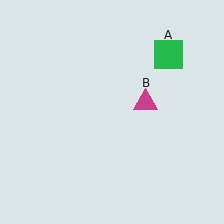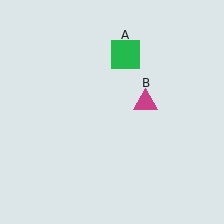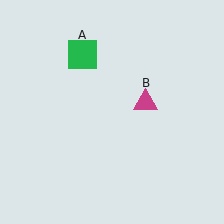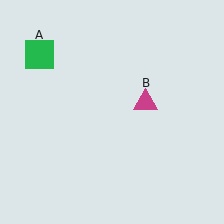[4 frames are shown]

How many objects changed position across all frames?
1 object changed position: green square (object A).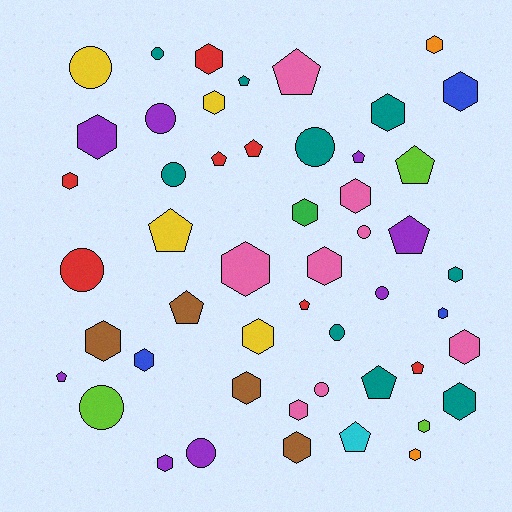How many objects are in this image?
There are 50 objects.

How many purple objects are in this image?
There are 8 purple objects.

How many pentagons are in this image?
There are 14 pentagons.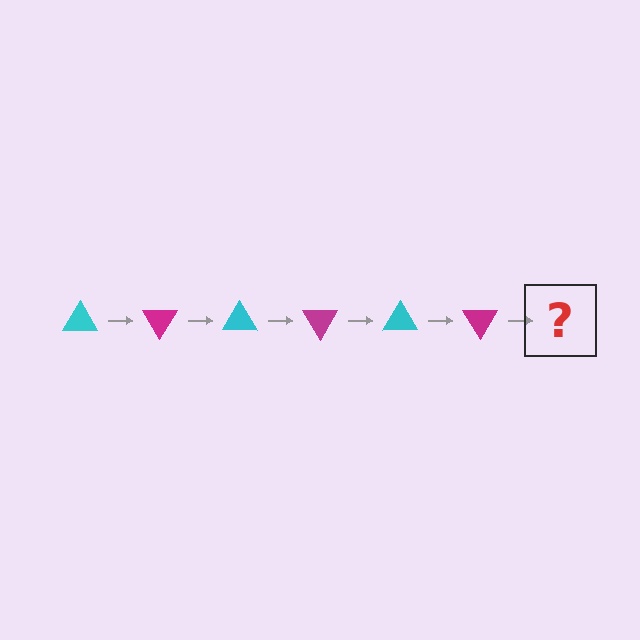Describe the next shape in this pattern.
It should be a cyan triangle, rotated 360 degrees from the start.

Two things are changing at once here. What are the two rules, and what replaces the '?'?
The two rules are that it rotates 60 degrees each step and the color cycles through cyan and magenta. The '?' should be a cyan triangle, rotated 360 degrees from the start.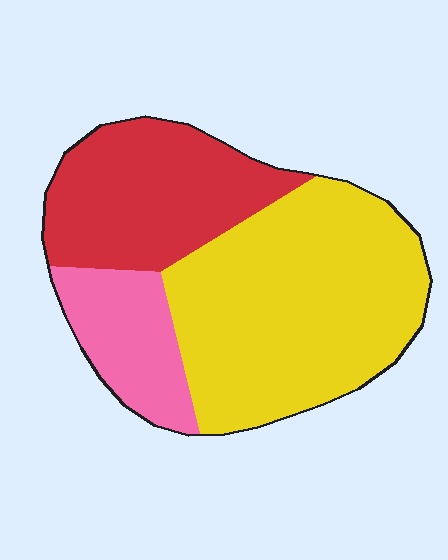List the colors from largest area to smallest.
From largest to smallest: yellow, red, pink.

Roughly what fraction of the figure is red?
Red takes up between a sixth and a third of the figure.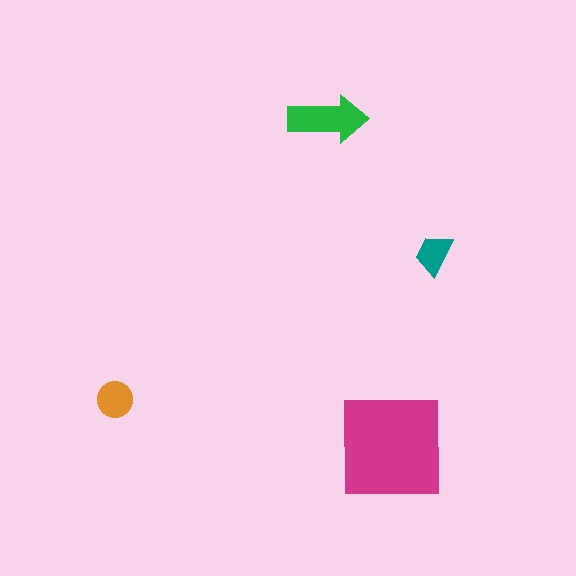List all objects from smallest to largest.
The teal trapezoid, the orange circle, the green arrow, the magenta square.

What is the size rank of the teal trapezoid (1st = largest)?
4th.